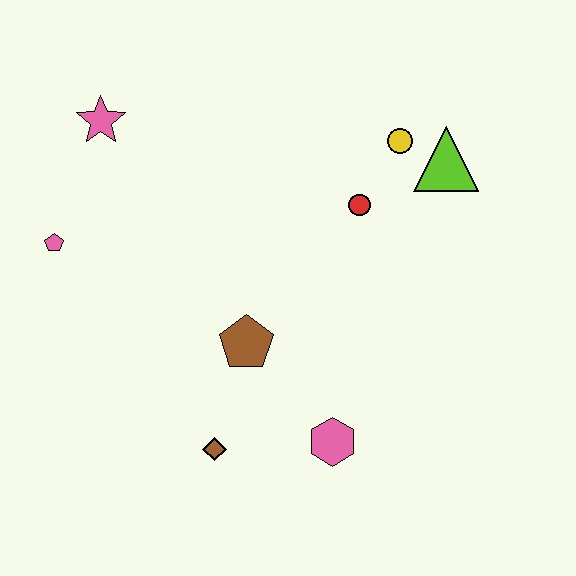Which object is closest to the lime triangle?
The yellow circle is closest to the lime triangle.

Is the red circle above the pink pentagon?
Yes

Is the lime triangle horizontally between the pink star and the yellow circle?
No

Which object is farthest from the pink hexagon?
The pink star is farthest from the pink hexagon.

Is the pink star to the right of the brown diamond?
No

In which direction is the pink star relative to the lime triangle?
The pink star is to the left of the lime triangle.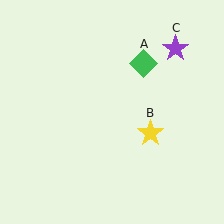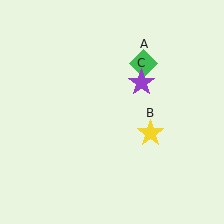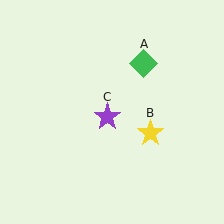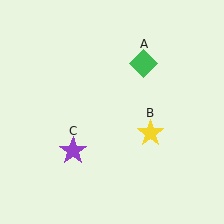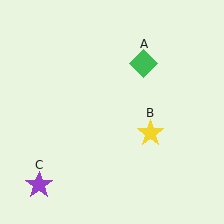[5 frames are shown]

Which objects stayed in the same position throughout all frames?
Green diamond (object A) and yellow star (object B) remained stationary.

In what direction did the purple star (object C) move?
The purple star (object C) moved down and to the left.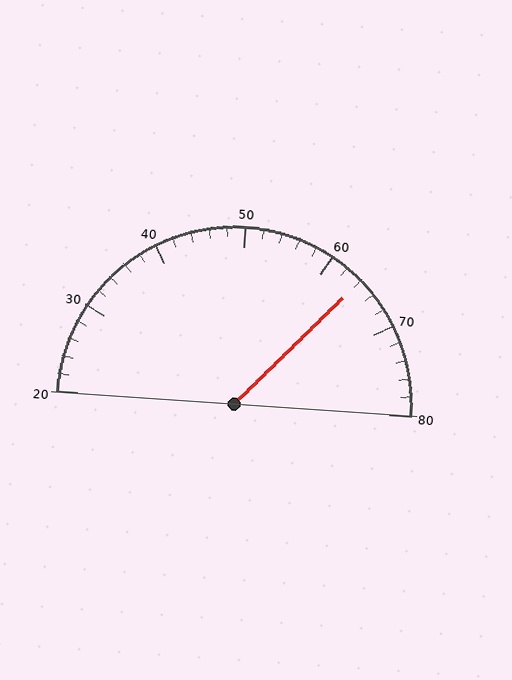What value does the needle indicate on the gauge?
The needle indicates approximately 64.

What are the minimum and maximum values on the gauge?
The gauge ranges from 20 to 80.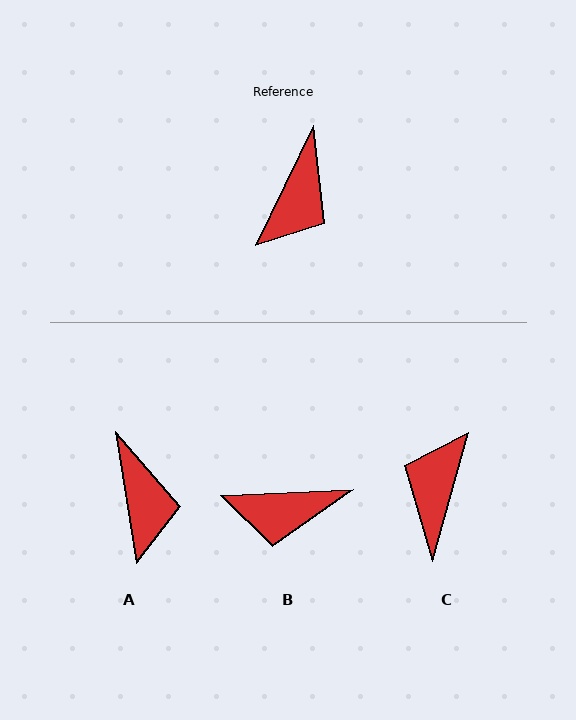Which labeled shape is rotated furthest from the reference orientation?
C, about 170 degrees away.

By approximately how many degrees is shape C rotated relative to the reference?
Approximately 170 degrees clockwise.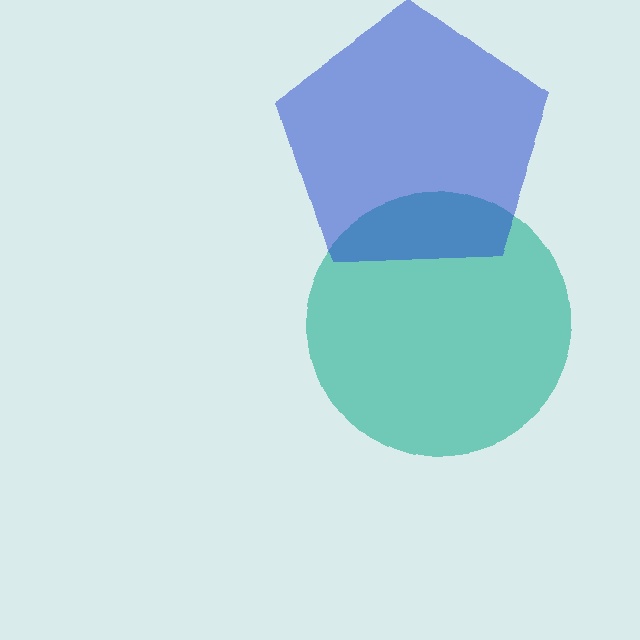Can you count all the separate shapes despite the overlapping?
Yes, there are 2 separate shapes.